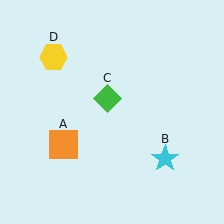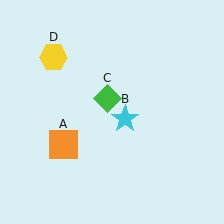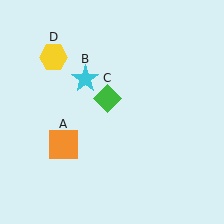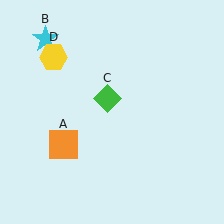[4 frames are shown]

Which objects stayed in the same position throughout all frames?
Orange square (object A) and green diamond (object C) and yellow hexagon (object D) remained stationary.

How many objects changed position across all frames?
1 object changed position: cyan star (object B).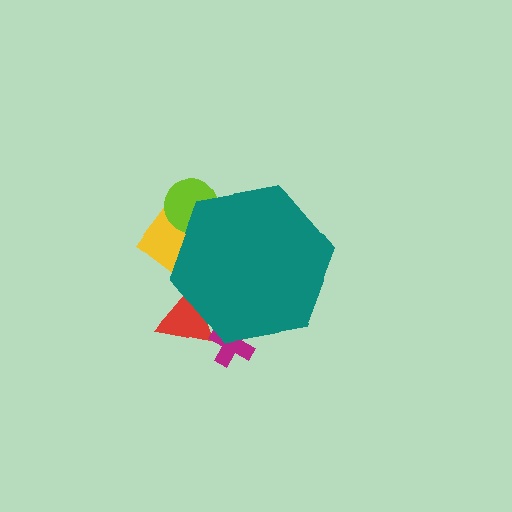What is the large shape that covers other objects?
A teal hexagon.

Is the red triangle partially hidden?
Yes, the red triangle is partially hidden behind the teal hexagon.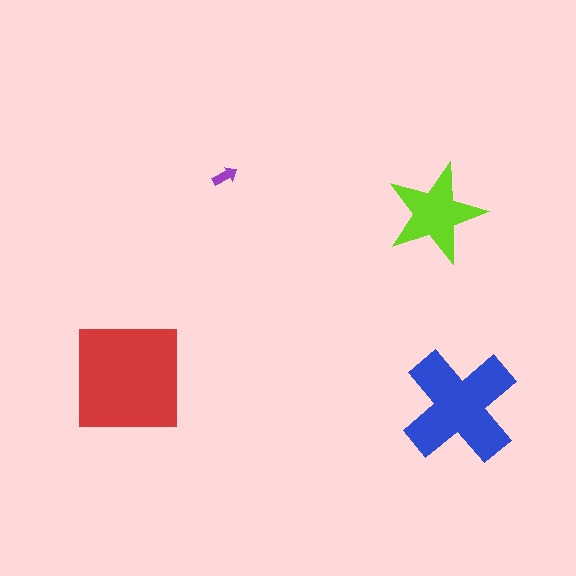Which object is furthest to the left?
The red square is leftmost.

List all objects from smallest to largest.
The purple arrow, the lime star, the blue cross, the red square.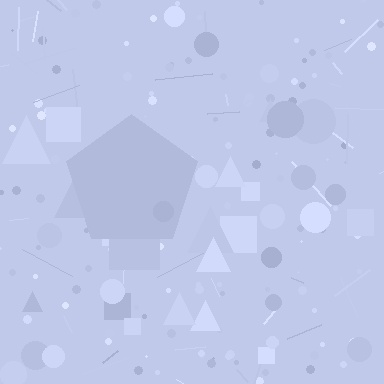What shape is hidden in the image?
A pentagon is hidden in the image.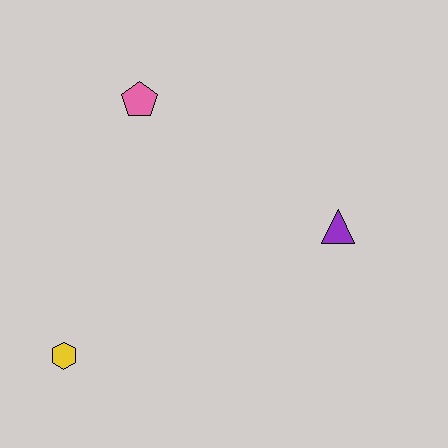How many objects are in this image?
There are 3 objects.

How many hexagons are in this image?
There is 1 hexagon.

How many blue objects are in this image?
There are no blue objects.